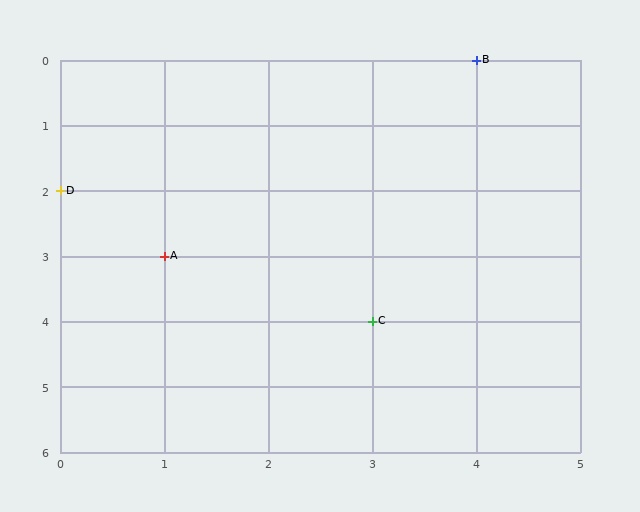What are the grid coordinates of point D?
Point D is at grid coordinates (0, 2).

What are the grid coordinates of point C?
Point C is at grid coordinates (3, 4).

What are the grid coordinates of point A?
Point A is at grid coordinates (1, 3).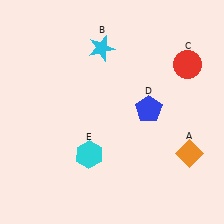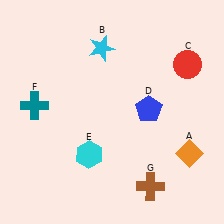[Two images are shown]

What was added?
A teal cross (F), a brown cross (G) were added in Image 2.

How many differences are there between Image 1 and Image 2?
There are 2 differences between the two images.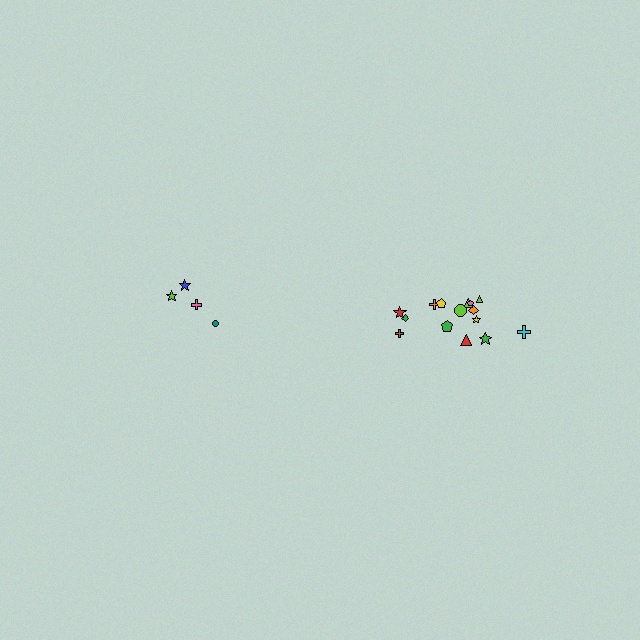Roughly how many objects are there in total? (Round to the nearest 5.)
Roughly 20 objects in total.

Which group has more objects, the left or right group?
The right group.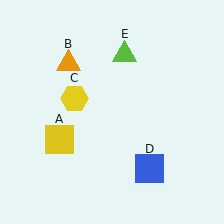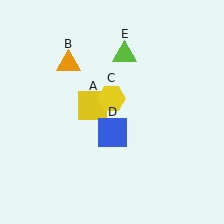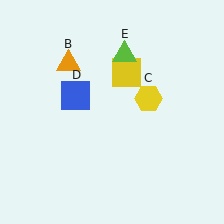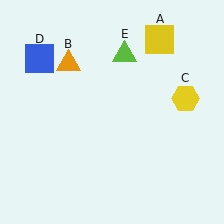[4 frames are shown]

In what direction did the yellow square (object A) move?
The yellow square (object A) moved up and to the right.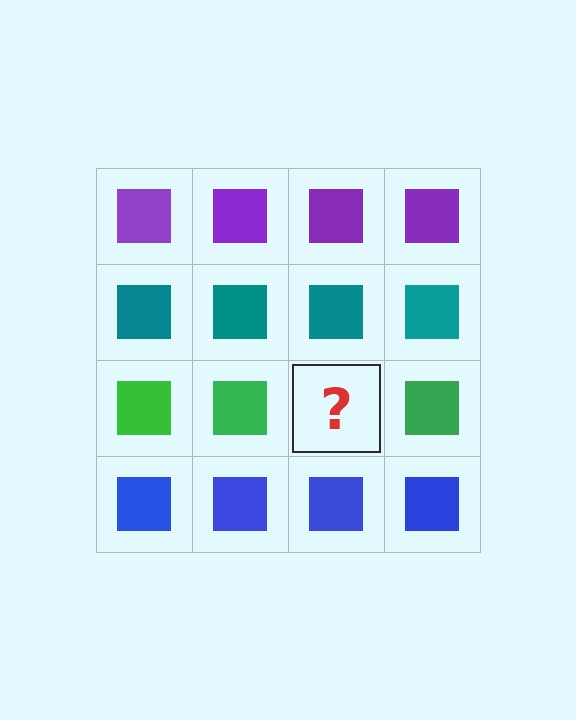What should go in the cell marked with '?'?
The missing cell should contain a green square.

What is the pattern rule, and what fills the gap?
The rule is that each row has a consistent color. The gap should be filled with a green square.